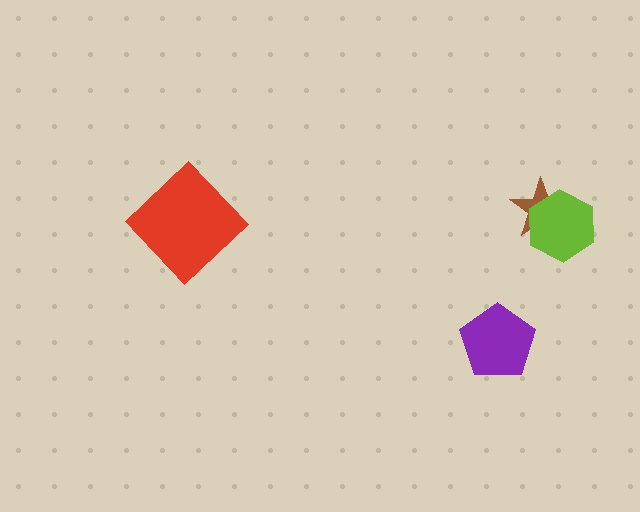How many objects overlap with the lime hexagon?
1 object overlaps with the lime hexagon.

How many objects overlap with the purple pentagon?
0 objects overlap with the purple pentagon.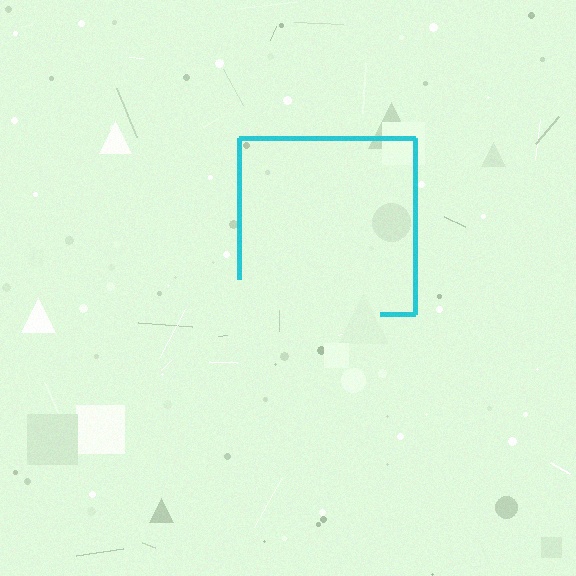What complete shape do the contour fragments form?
The contour fragments form a square.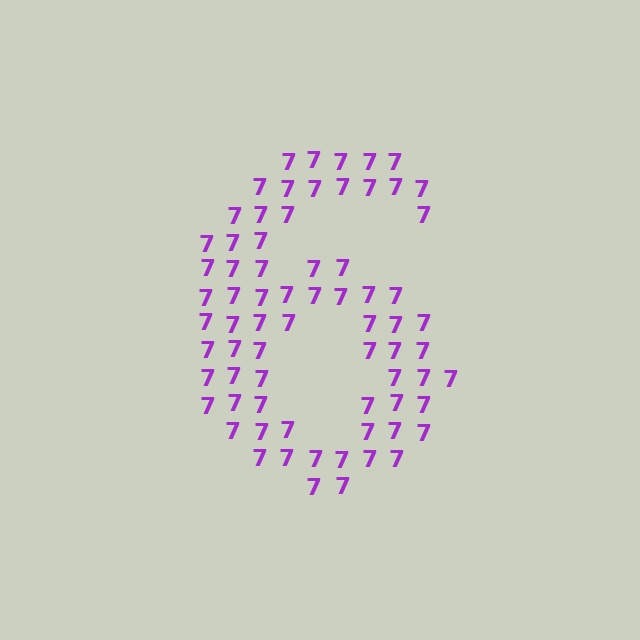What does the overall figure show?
The overall figure shows the digit 6.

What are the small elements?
The small elements are digit 7's.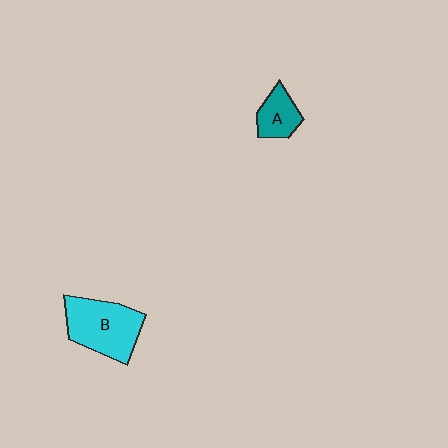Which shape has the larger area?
Shape B (cyan).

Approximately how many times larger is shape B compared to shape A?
Approximately 2.1 times.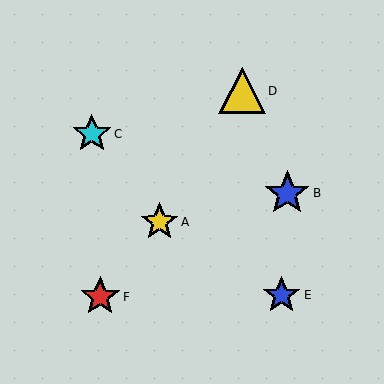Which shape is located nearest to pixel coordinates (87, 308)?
The red star (labeled F) at (100, 297) is nearest to that location.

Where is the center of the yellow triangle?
The center of the yellow triangle is at (242, 91).